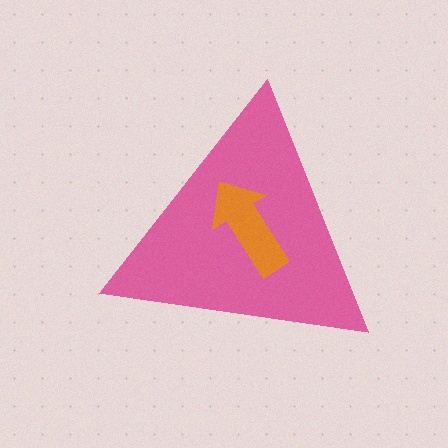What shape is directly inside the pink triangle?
The orange arrow.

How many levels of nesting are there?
2.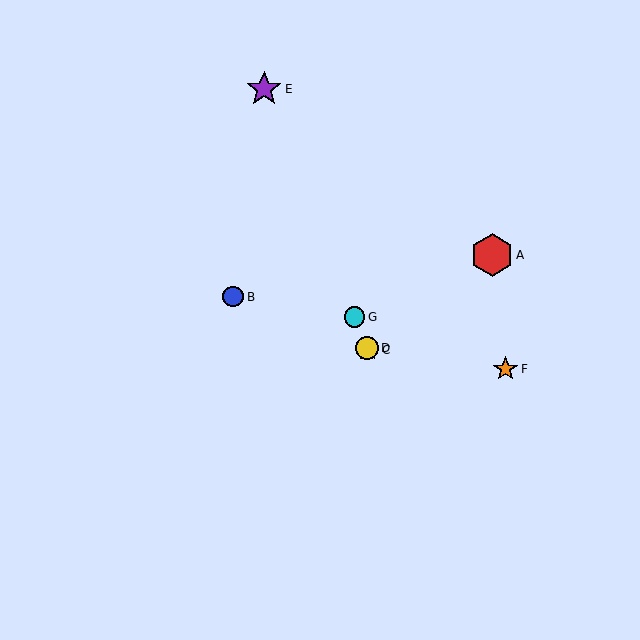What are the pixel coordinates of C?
Object C is at (367, 350).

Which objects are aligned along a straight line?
Objects C, D, E, G are aligned along a straight line.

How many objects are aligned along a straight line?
4 objects (C, D, E, G) are aligned along a straight line.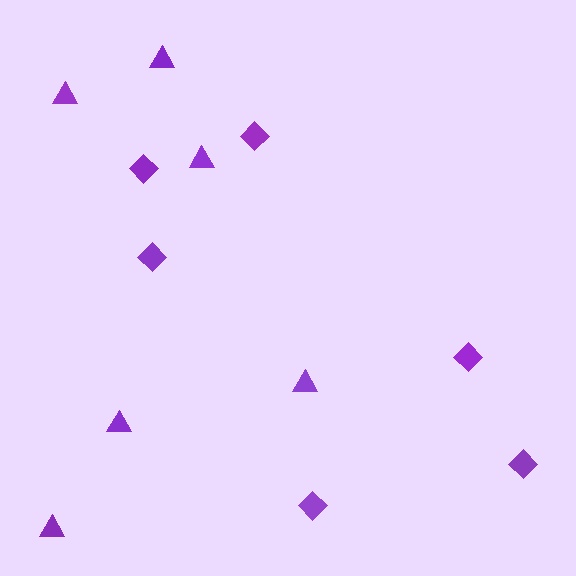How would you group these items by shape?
There are 2 groups: one group of triangles (6) and one group of diamonds (6).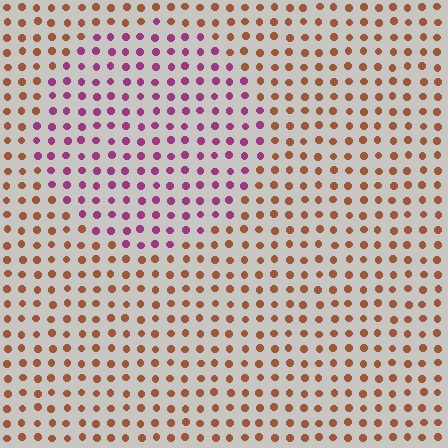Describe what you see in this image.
The image is filled with small brown elements in a uniform arrangement. A circle-shaped region is visible where the elements are tinted to a slightly different hue, forming a subtle color boundary.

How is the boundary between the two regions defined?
The boundary is defined purely by a slight shift in hue (about 66 degrees). Spacing, size, and orientation are identical on both sides.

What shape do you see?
I see a circle.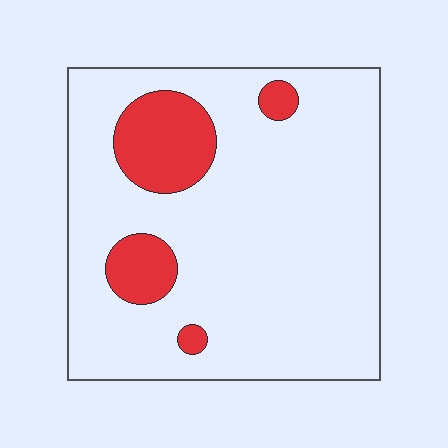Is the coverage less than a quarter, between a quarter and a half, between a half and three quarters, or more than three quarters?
Less than a quarter.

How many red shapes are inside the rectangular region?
4.